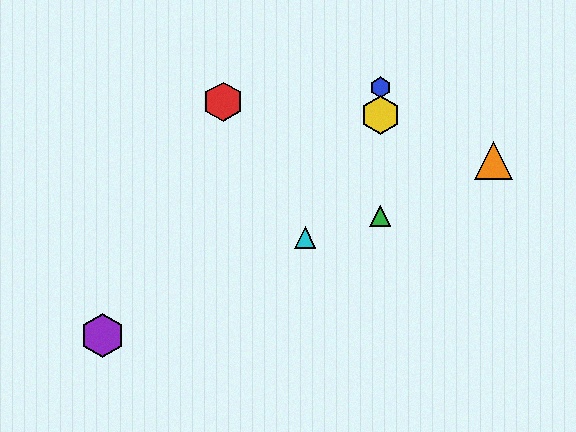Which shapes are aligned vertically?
The blue hexagon, the green triangle, the yellow hexagon are aligned vertically.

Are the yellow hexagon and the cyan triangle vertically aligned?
No, the yellow hexagon is at x≈380 and the cyan triangle is at x≈305.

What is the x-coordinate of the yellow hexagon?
The yellow hexagon is at x≈380.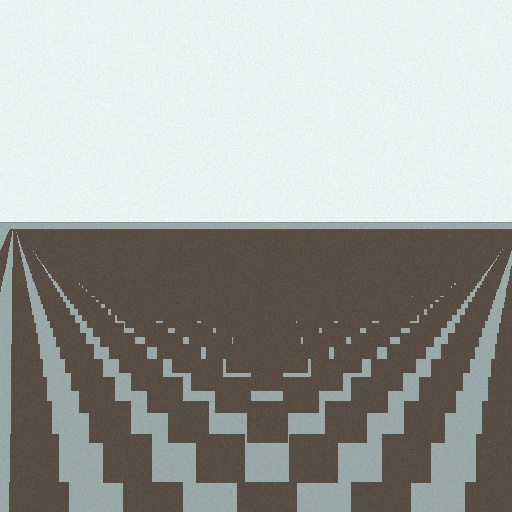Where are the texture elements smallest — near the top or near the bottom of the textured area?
Near the top.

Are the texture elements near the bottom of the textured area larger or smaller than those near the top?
Larger. Near the bottom, elements are closer to the viewer and appear at a bigger on-screen size.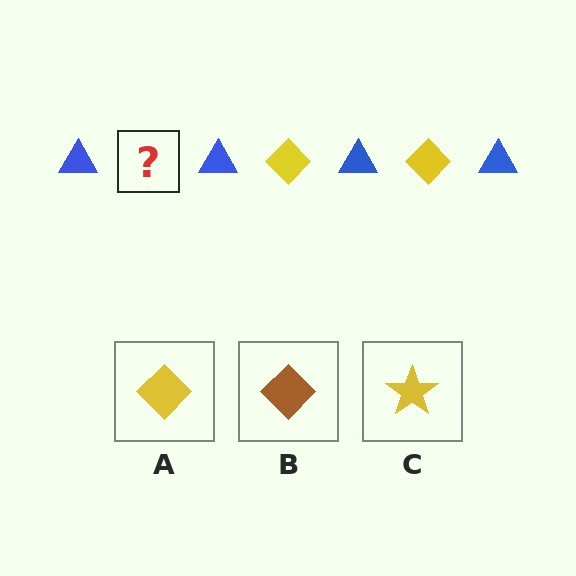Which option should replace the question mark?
Option A.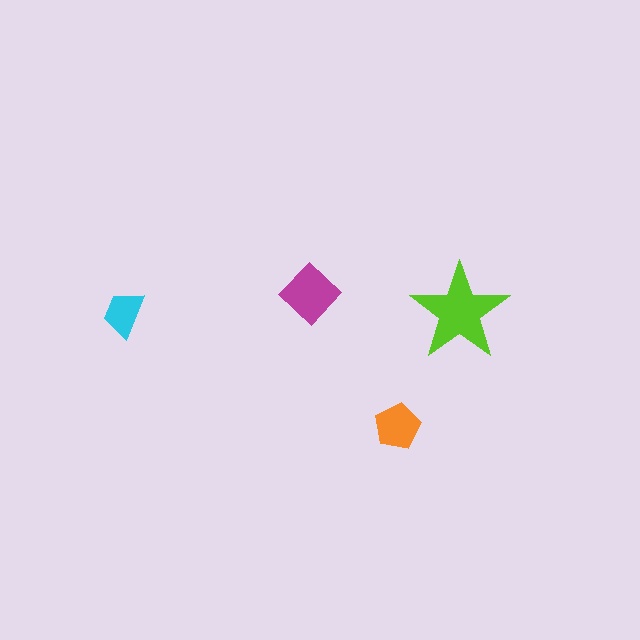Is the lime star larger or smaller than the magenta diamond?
Larger.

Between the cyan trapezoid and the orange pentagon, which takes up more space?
The orange pentagon.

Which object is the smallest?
The cyan trapezoid.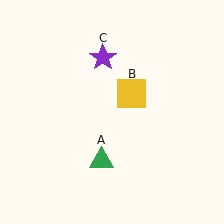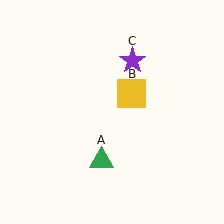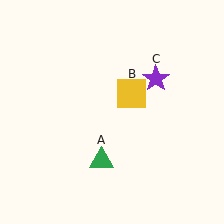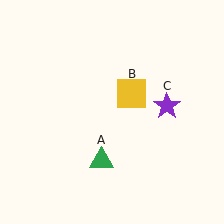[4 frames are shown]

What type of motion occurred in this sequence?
The purple star (object C) rotated clockwise around the center of the scene.